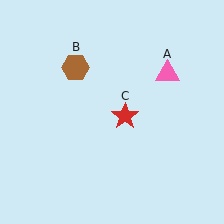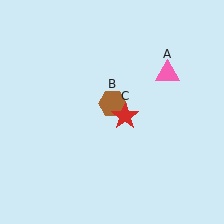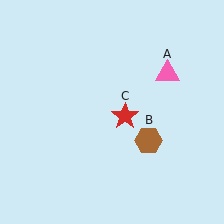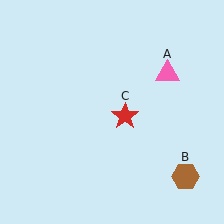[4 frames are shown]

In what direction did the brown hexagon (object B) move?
The brown hexagon (object B) moved down and to the right.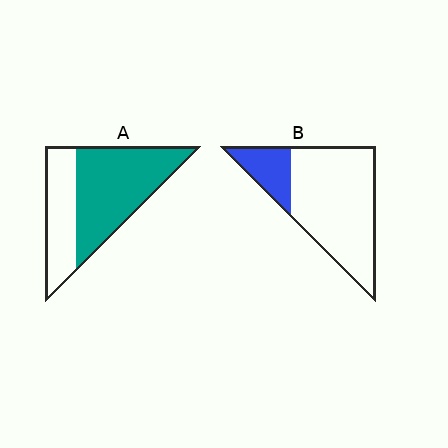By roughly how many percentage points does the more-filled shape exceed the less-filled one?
By roughly 45 percentage points (A over B).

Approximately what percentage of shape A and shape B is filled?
A is approximately 65% and B is approximately 20%.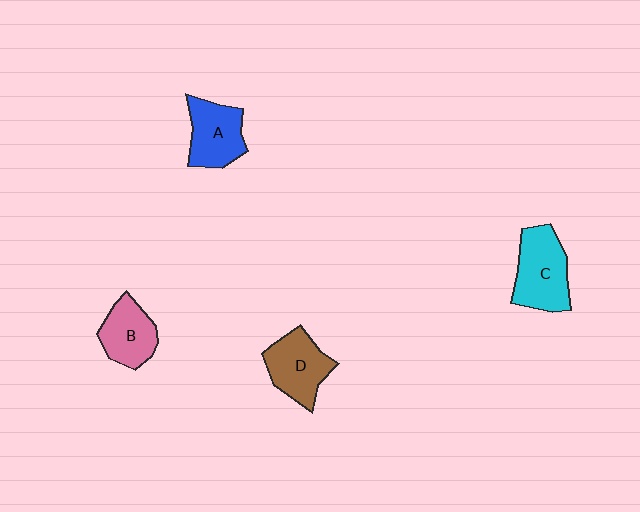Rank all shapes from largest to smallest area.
From largest to smallest: C (cyan), D (brown), A (blue), B (pink).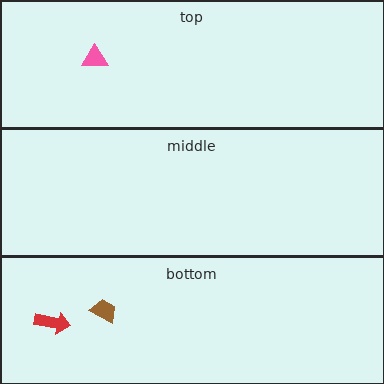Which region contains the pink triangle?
The top region.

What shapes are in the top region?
The pink triangle.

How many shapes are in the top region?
1.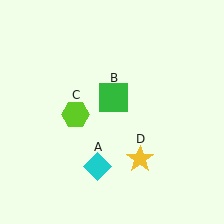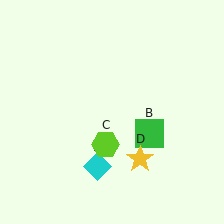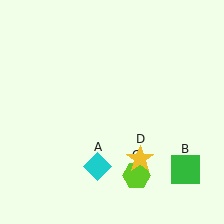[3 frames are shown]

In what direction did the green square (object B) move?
The green square (object B) moved down and to the right.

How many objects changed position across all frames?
2 objects changed position: green square (object B), lime hexagon (object C).